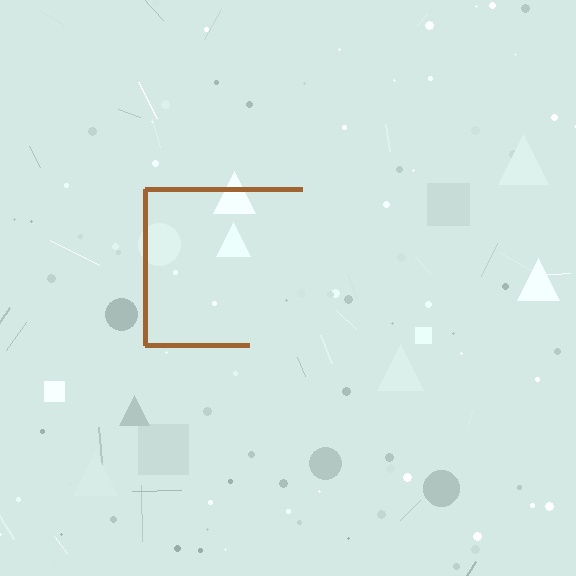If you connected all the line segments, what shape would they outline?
They would outline a square.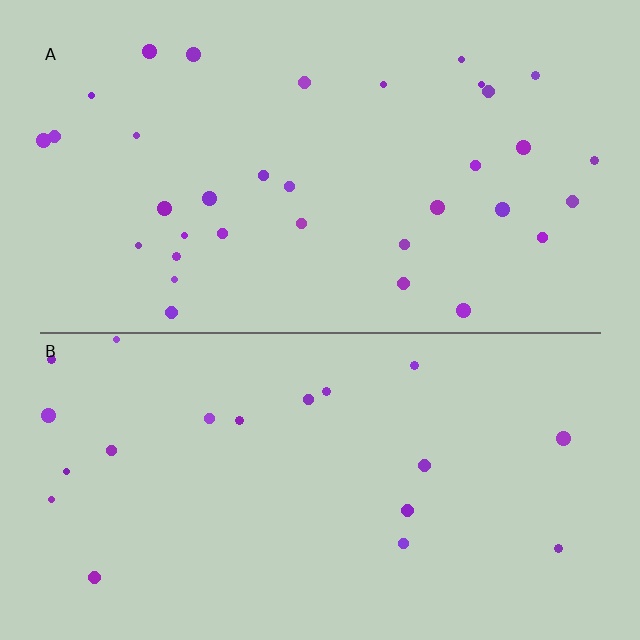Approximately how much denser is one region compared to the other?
Approximately 1.8× — region A over region B.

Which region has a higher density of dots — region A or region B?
A (the top).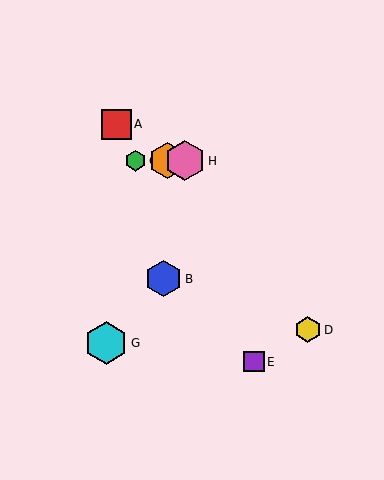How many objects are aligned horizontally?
3 objects (C, F, H) are aligned horizontally.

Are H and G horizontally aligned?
No, H is at y≈161 and G is at y≈343.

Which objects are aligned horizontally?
Objects C, F, H are aligned horizontally.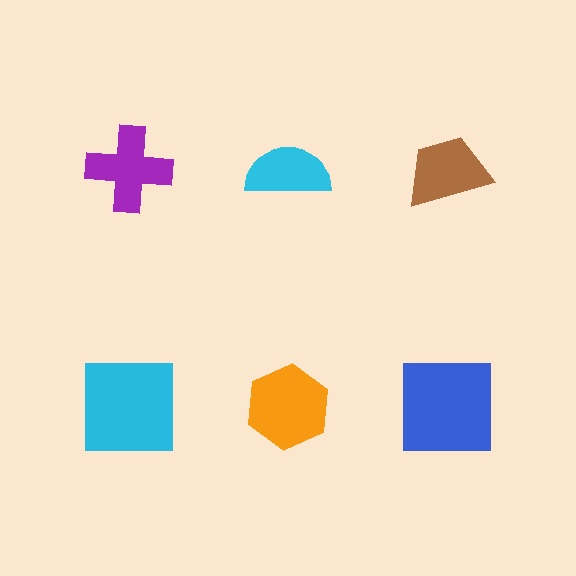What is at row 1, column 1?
A purple cross.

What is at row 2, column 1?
A cyan square.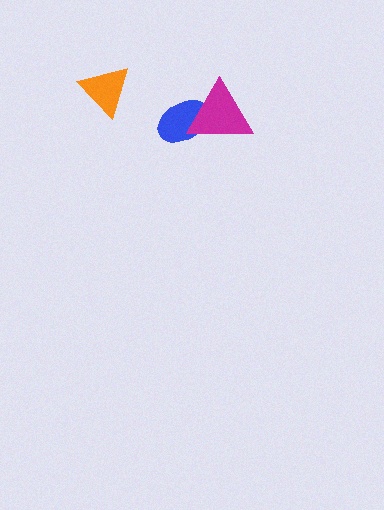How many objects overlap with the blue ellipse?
1 object overlaps with the blue ellipse.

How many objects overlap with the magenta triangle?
1 object overlaps with the magenta triangle.